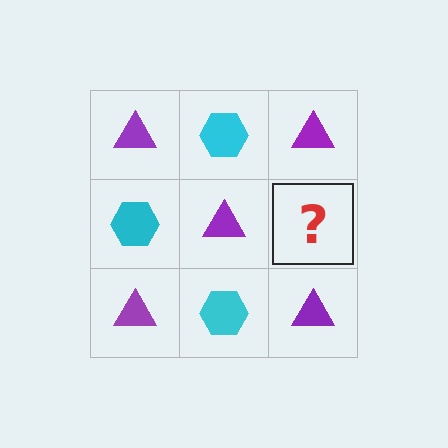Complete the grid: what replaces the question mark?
The question mark should be replaced with a cyan hexagon.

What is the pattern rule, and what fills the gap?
The rule is that it alternates purple triangle and cyan hexagon in a checkerboard pattern. The gap should be filled with a cyan hexagon.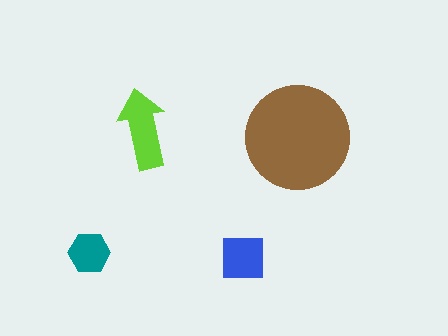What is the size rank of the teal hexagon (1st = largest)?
4th.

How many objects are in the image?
There are 4 objects in the image.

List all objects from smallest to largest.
The teal hexagon, the blue square, the lime arrow, the brown circle.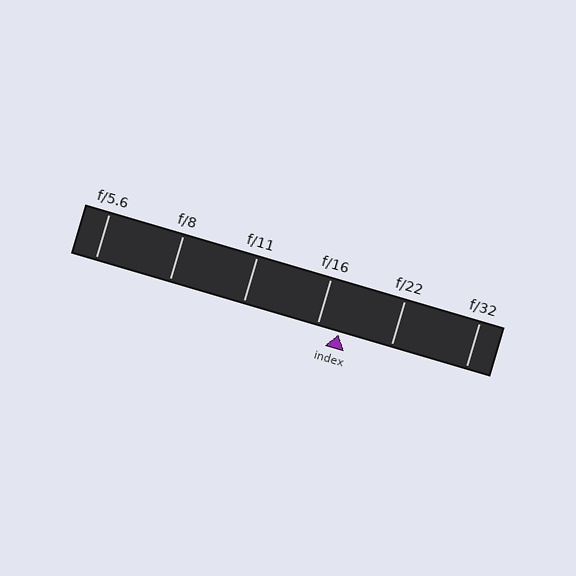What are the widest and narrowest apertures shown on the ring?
The widest aperture shown is f/5.6 and the narrowest is f/32.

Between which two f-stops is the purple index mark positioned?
The index mark is between f/16 and f/22.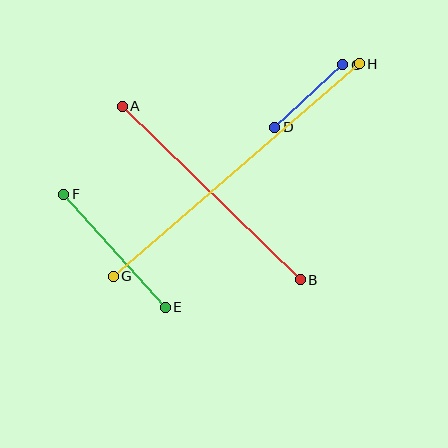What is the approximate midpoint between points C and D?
The midpoint is at approximately (309, 96) pixels.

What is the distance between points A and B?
The distance is approximately 249 pixels.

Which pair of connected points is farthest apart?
Points G and H are farthest apart.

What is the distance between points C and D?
The distance is approximately 92 pixels.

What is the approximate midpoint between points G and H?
The midpoint is at approximately (236, 170) pixels.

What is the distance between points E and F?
The distance is approximately 152 pixels.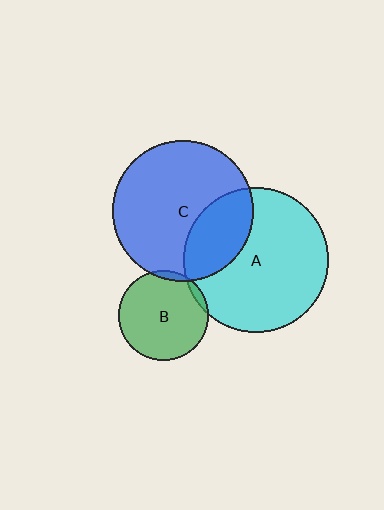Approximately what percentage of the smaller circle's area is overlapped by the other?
Approximately 30%.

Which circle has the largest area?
Circle A (cyan).